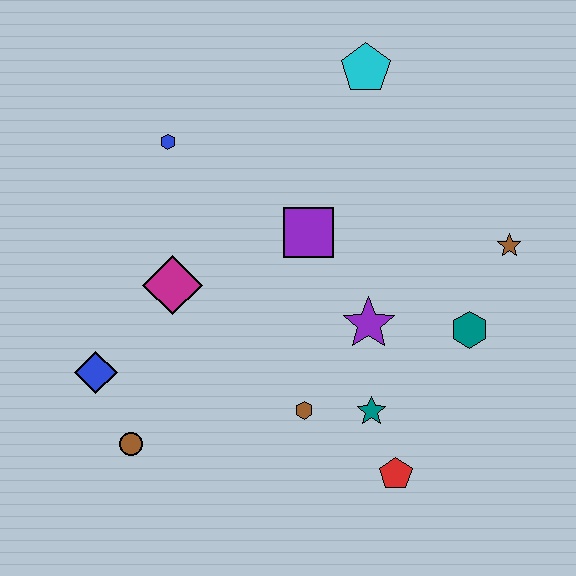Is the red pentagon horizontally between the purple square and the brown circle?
No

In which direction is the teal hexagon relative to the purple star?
The teal hexagon is to the right of the purple star.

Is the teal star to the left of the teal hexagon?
Yes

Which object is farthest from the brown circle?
The cyan pentagon is farthest from the brown circle.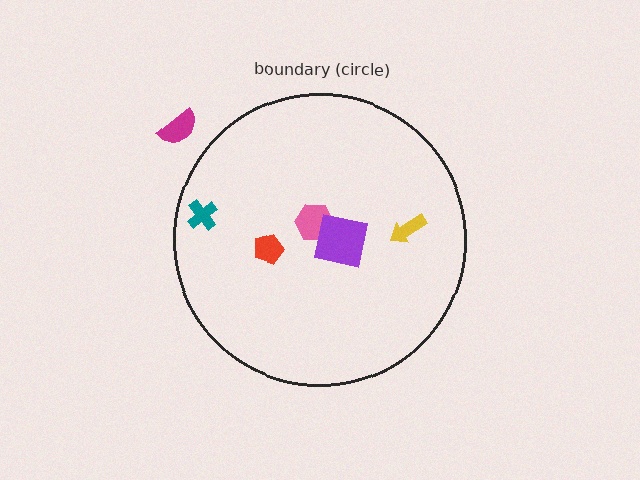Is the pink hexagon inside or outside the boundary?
Inside.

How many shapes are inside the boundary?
5 inside, 1 outside.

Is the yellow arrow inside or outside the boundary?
Inside.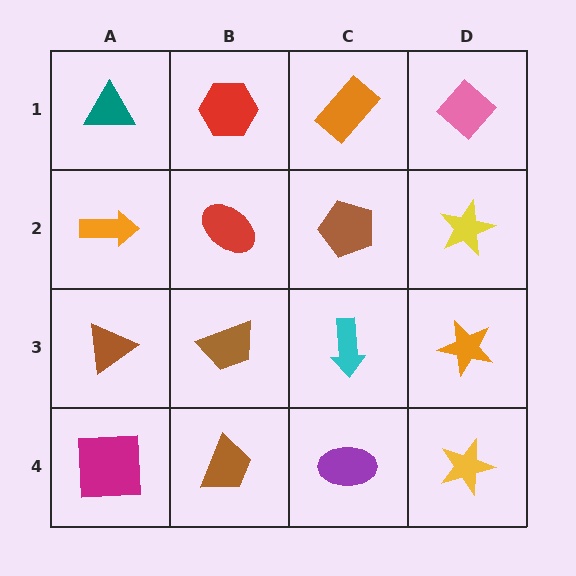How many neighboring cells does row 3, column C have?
4.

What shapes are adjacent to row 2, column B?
A red hexagon (row 1, column B), a brown trapezoid (row 3, column B), an orange arrow (row 2, column A), a brown pentagon (row 2, column C).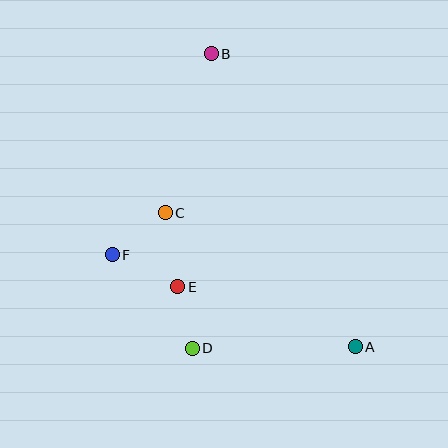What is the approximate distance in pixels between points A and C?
The distance between A and C is approximately 232 pixels.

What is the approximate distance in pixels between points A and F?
The distance between A and F is approximately 260 pixels.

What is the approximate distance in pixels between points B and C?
The distance between B and C is approximately 166 pixels.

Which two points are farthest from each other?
Points A and B are farthest from each other.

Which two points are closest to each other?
Points D and E are closest to each other.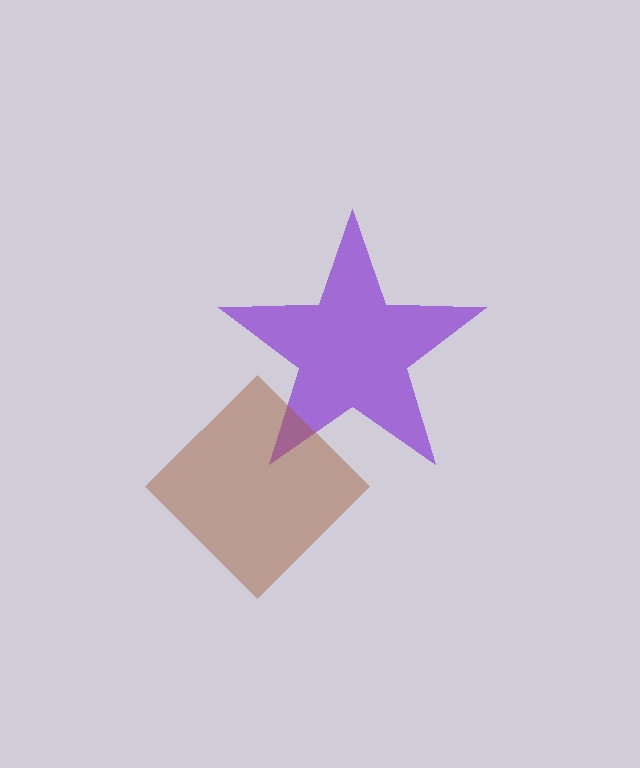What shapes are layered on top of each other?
The layered shapes are: a purple star, a brown diamond.